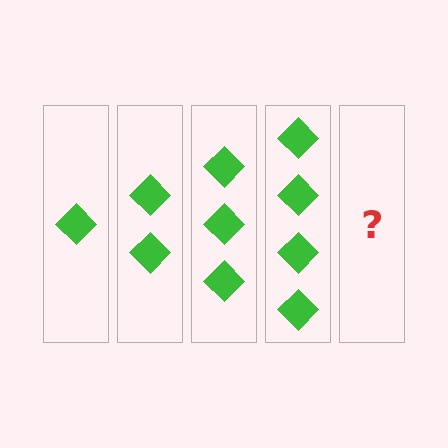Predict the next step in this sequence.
The next step is 5 diamonds.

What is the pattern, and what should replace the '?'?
The pattern is that each step adds one more diamond. The '?' should be 5 diamonds.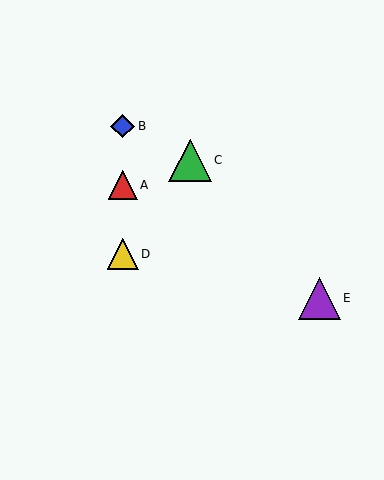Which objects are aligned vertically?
Objects A, B, D are aligned vertically.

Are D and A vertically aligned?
Yes, both are at x≈123.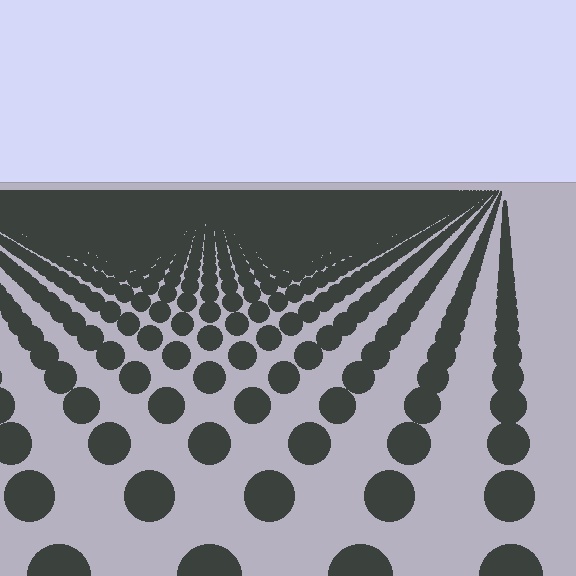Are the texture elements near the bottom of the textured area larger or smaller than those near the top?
Larger. Near the bottom, elements are closer to the viewer and appear at a bigger on-screen size.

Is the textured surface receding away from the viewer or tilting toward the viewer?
The surface is receding away from the viewer. Texture elements get smaller and denser toward the top.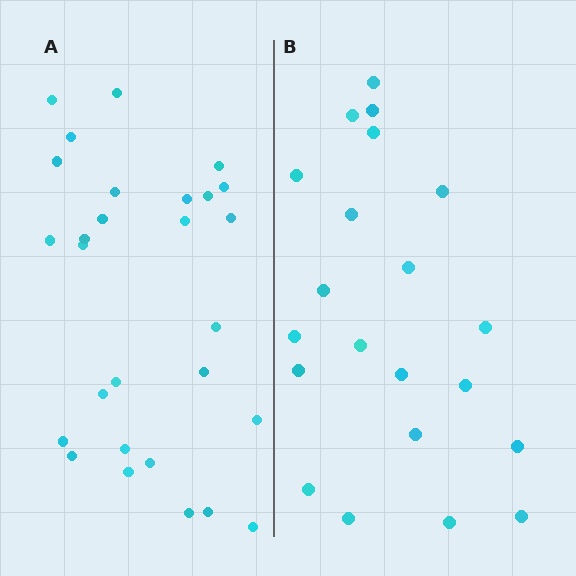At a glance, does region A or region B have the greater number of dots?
Region A (the left region) has more dots.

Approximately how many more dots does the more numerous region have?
Region A has roughly 8 or so more dots than region B.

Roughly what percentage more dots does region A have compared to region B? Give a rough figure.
About 35% more.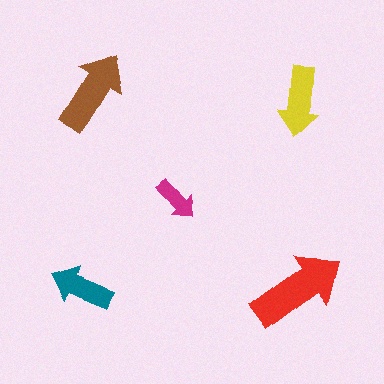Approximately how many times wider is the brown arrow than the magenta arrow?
About 2 times wider.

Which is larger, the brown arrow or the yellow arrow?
The brown one.